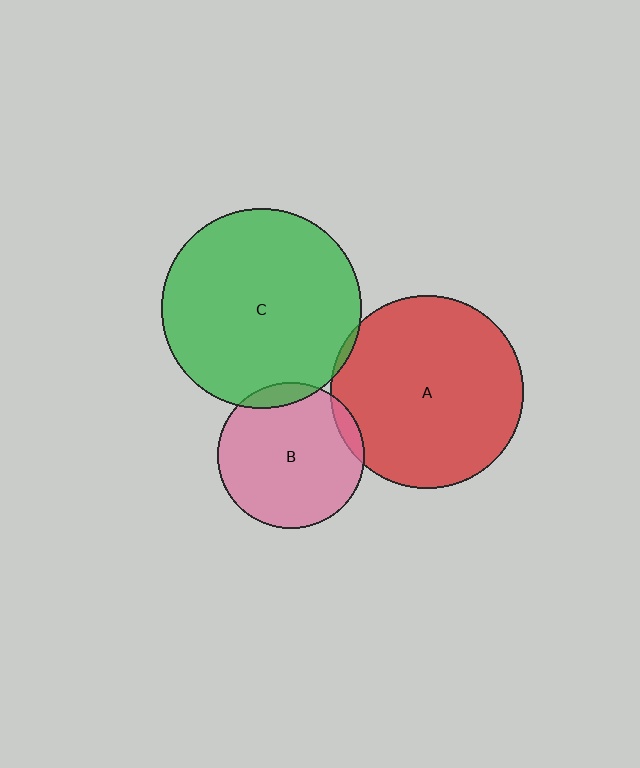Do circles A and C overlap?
Yes.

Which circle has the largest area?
Circle C (green).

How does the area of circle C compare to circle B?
Approximately 1.9 times.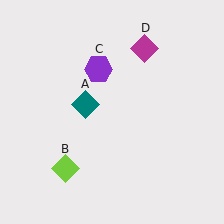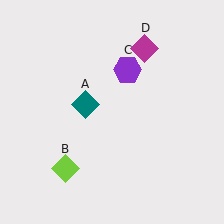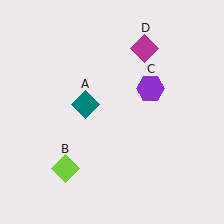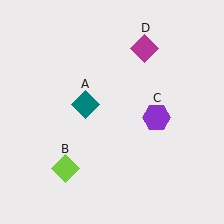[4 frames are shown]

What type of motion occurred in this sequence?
The purple hexagon (object C) rotated clockwise around the center of the scene.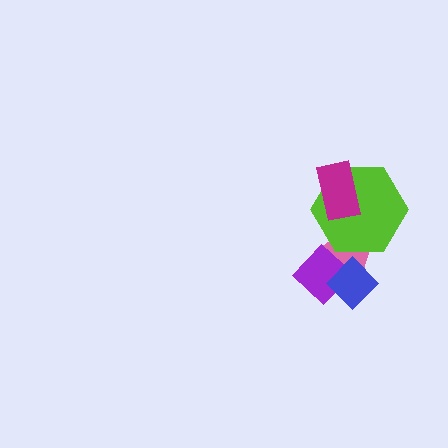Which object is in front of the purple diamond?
The blue diamond is in front of the purple diamond.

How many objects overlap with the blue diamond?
2 objects overlap with the blue diamond.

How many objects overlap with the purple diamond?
2 objects overlap with the purple diamond.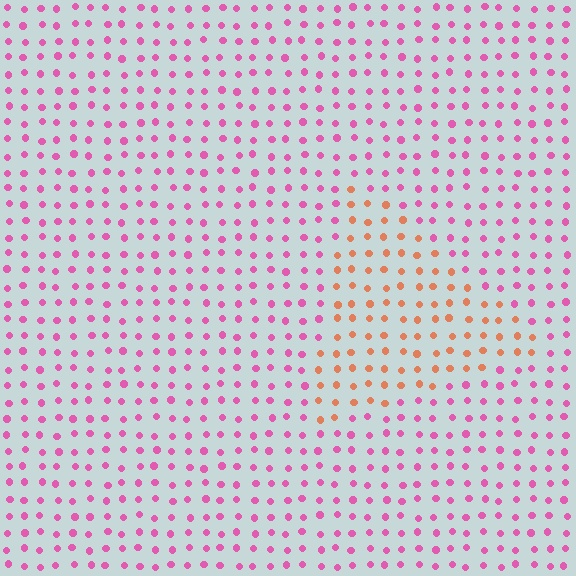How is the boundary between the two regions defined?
The boundary is defined purely by a slight shift in hue (about 54 degrees). Spacing, size, and orientation are identical on both sides.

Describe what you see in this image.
The image is filled with small pink elements in a uniform arrangement. A triangle-shaped region is visible where the elements are tinted to a slightly different hue, forming a subtle color boundary.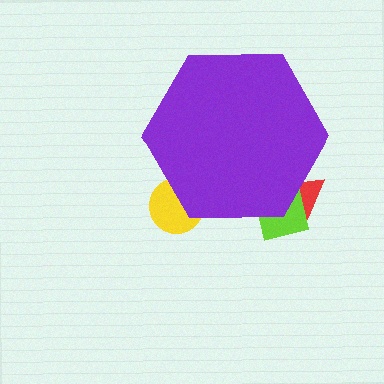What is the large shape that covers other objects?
A purple hexagon.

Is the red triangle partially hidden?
Yes, the red triangle is partially hidden behind the purple hexagon.